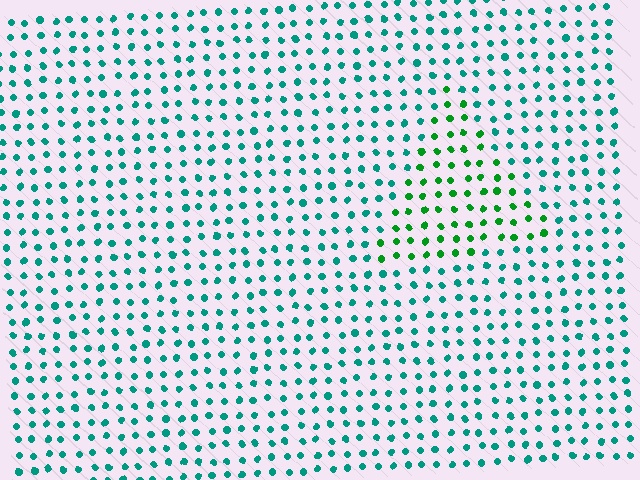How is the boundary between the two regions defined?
The boundary is defined purely by a slight shift in hue (about 40 degrees). Spacing, size, and orientation are identical on both sides.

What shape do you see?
I see a triangle.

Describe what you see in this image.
The image is filled with small teal elements in a uniform arrangement. A triangle-shaped region is visible where the elements are tinted to a slightly different hue, forming a subtle color boundary.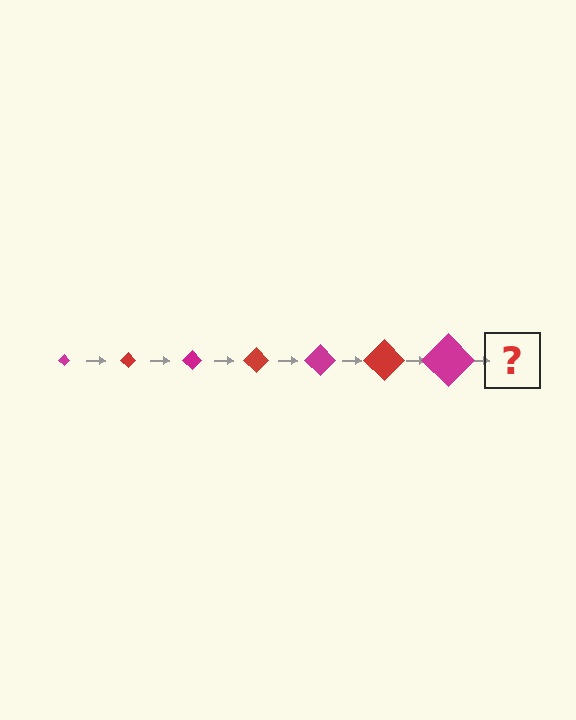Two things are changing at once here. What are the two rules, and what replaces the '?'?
The two rules are that the diamond grows larger each step and the color cycles through magenta and red. The '?' should be a red diamond, larger than the previous one.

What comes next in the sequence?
The next element should be a red diamond, larger than the previous one.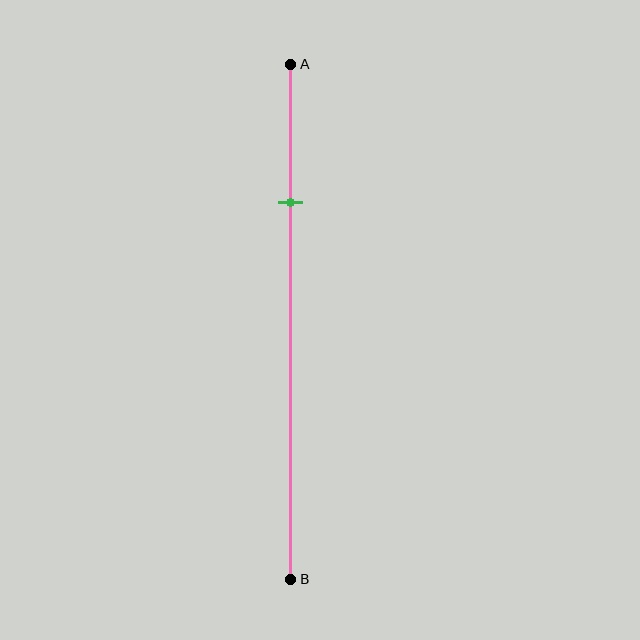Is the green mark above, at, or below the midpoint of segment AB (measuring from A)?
The green mark is above the midpoint of segment AB.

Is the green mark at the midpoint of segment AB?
No, the mark is at about 25% from A, not at the 50% midpoint.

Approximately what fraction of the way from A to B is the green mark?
The green mark is approximately 25% of the way from A to B.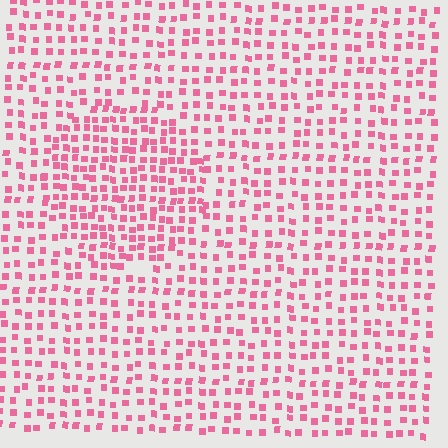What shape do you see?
I see a circle.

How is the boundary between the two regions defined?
The boundary is defined by a change in element density (approximately 1.6x ratio). All elements are the same color, size, and shape.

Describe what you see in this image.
The image contains small pink elements arranged at two different densities. A circle-shaped region is visible where the elements are more densely packed than the surrounding area.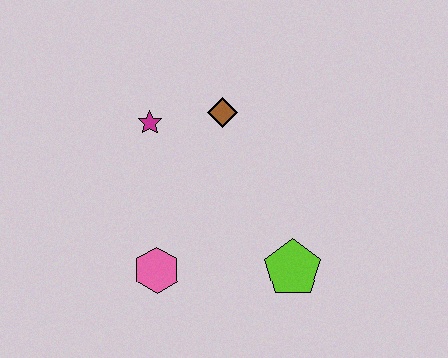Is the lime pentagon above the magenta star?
No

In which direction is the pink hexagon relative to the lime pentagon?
The pink hexagon is to the left of the lime pentagon.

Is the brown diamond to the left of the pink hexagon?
No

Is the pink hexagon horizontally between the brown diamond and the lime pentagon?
No